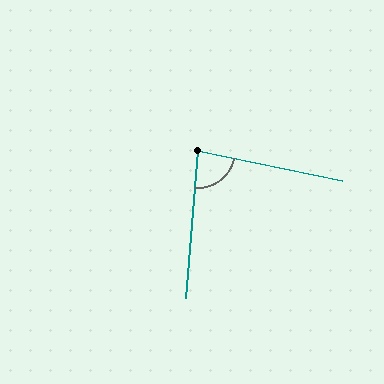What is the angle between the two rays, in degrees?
Approximately 83 degrees.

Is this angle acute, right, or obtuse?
It is acute.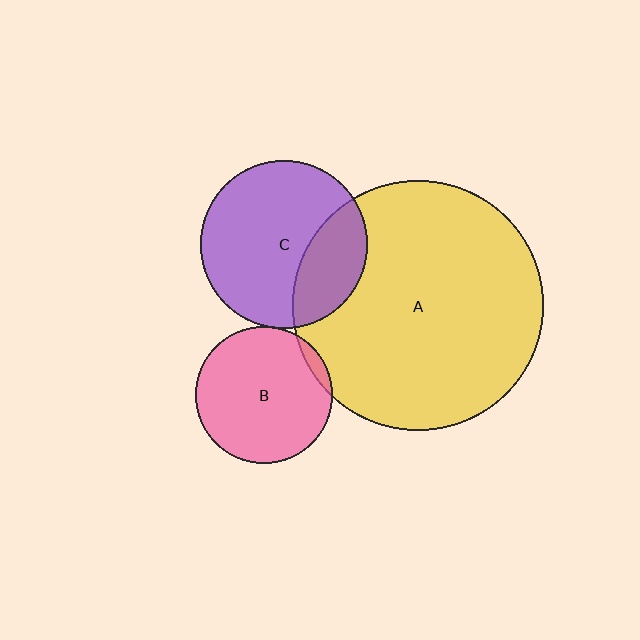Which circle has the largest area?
Circle A (yellow).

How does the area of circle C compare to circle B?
Approximately 1.5 times.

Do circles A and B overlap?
Yes.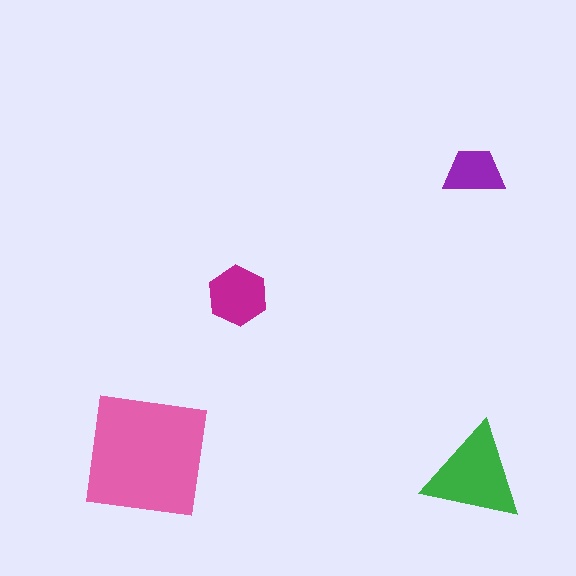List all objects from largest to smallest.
The pink square, the green triangle, the magenta hexagon, the purple trapezoid.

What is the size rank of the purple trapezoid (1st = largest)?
4th.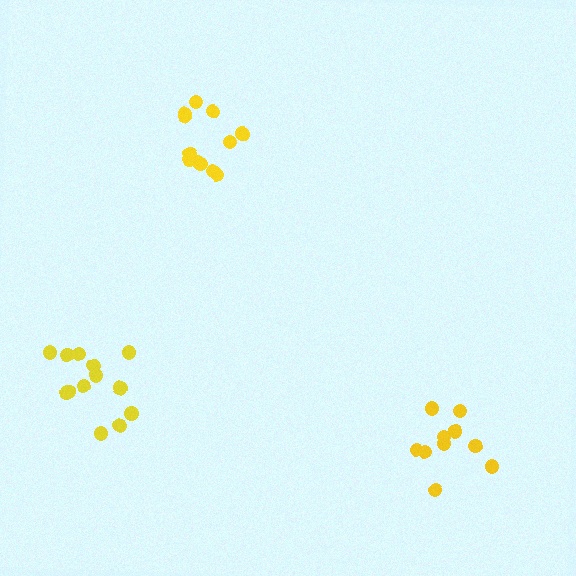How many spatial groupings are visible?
There are 3 spatial groupings.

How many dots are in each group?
Group 1: 12 dots, Group 2: 10 dots, Group 3: 13 dots (35 total).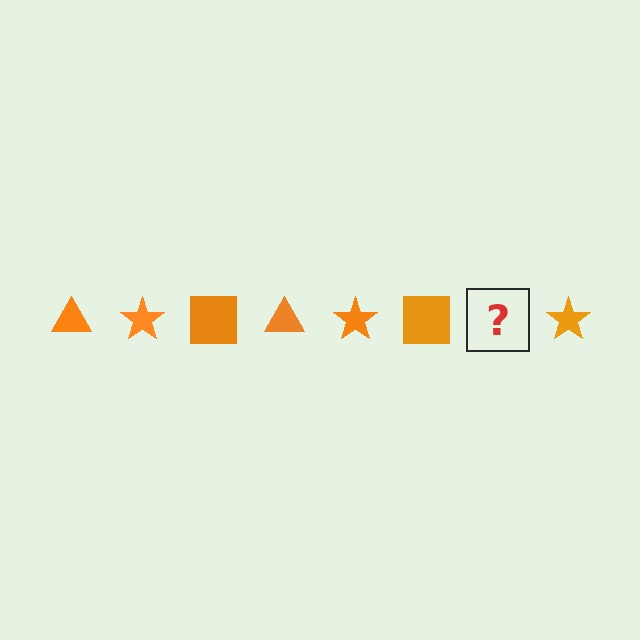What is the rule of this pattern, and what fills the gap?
The rule is that the pattern cycles through triangle, star, square shapes in orange. The gap should be filled with an orange triangle.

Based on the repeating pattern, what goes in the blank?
The blank should be an orange triangle.